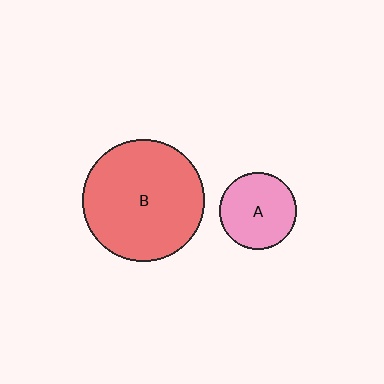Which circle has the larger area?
Circle B (red).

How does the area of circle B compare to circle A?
Approximately 2.5 times.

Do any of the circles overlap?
No, none of the circles overlap.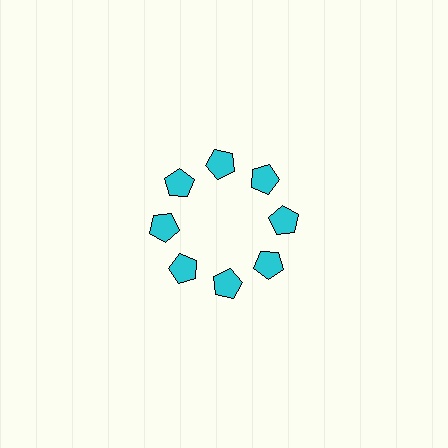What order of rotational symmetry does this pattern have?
This pattern has 8-fold rotational symmetry.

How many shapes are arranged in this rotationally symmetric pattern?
There are 8 shapes, arranged in 8 groups of 1.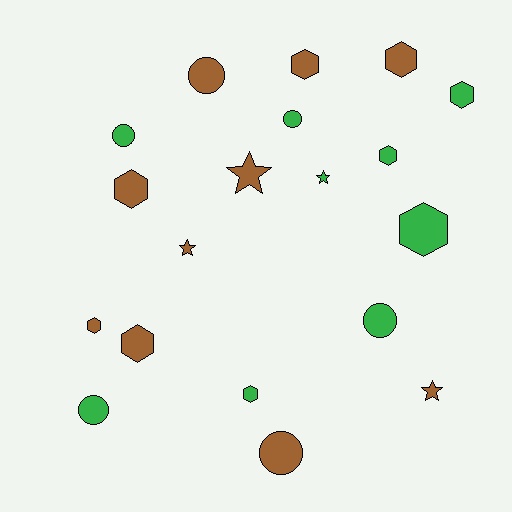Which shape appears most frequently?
Hexagon, with 9 objects.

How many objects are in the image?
There are 19 objects.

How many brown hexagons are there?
There are 5 brown hexagons.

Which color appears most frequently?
Brown, with 10 objects.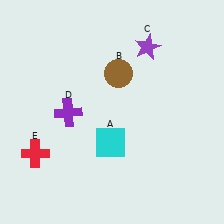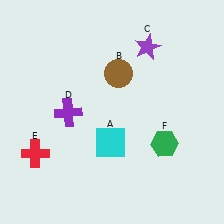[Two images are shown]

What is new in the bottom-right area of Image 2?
A green hexagon (F) was added in the bottom-right area of Image 2.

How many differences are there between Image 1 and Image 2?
There is 1 difference between the two images.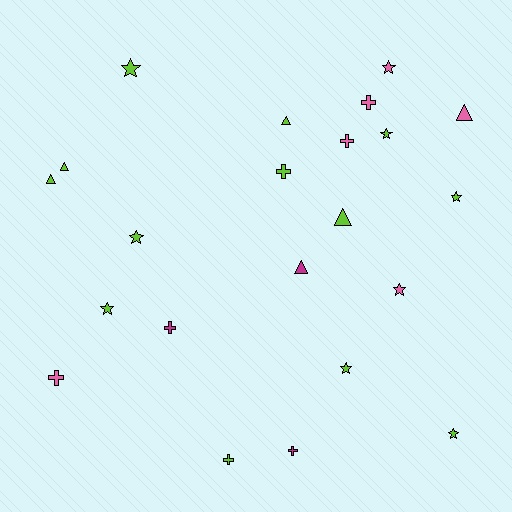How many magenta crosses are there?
There are 2 magenta crosses.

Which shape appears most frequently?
Star, with 9 objects.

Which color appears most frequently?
Lime, with 13 objects.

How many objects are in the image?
There are 22 objects.